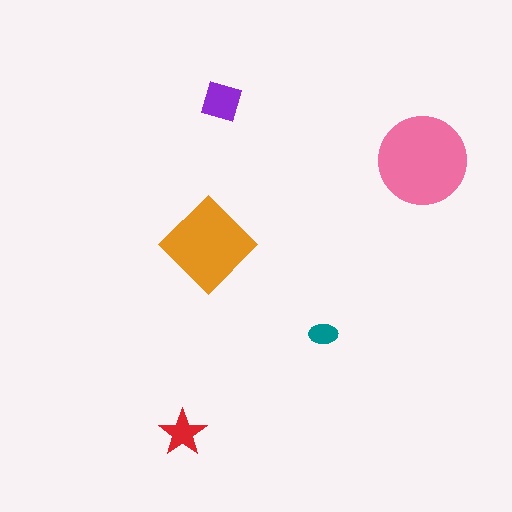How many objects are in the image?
There are 5 objects in the image.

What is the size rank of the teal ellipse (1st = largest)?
5th.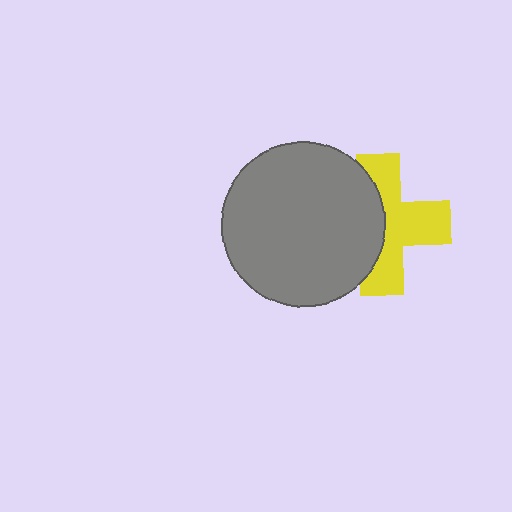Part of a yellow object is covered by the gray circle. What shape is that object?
It is a cross.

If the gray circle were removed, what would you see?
You would see the complete yellow cross.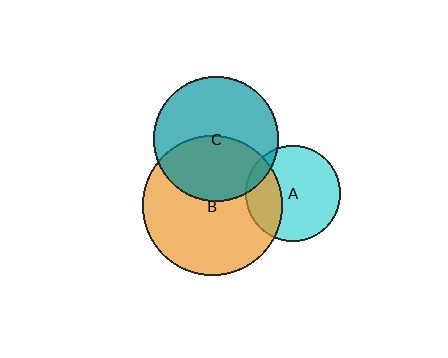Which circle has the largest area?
Circle B (orange).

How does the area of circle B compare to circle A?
Approximately 2.2 times.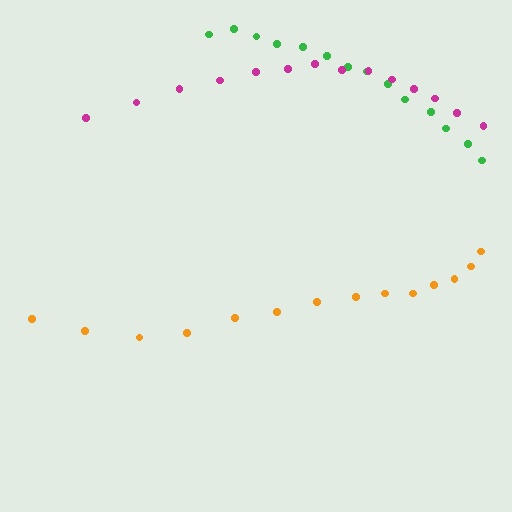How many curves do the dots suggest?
There are 3 distinct paths.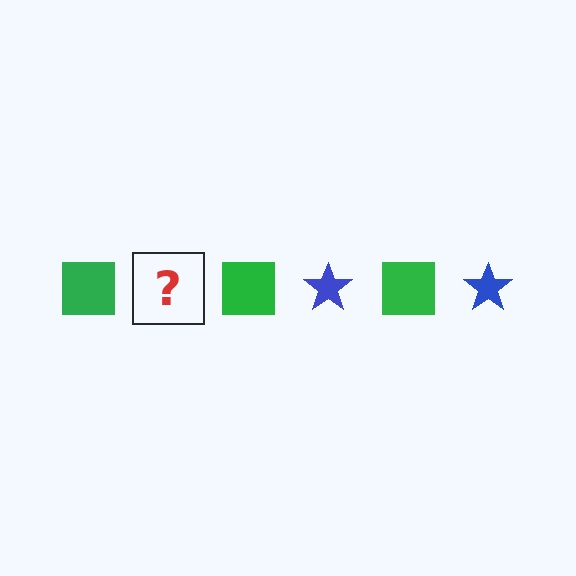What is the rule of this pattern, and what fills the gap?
The rule is that the pattern alternates between green square and blue star. The gap should be filled with a blue star.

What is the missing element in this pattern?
The missing element is a blue star.